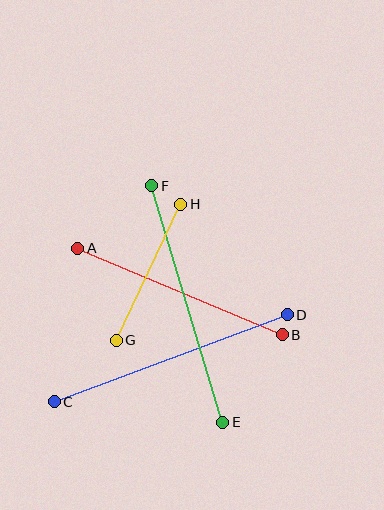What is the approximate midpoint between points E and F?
The midpoint is at approximately (187, 304) pixels.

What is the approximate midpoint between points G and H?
The midpoint is at approximately (149, 272) pixels.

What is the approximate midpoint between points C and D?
The midpoint is at approximately (171, 358) pixels.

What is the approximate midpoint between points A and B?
The midpoint is at approximately (180, 291) pixels.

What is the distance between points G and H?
The distance is approximately 150 pixels.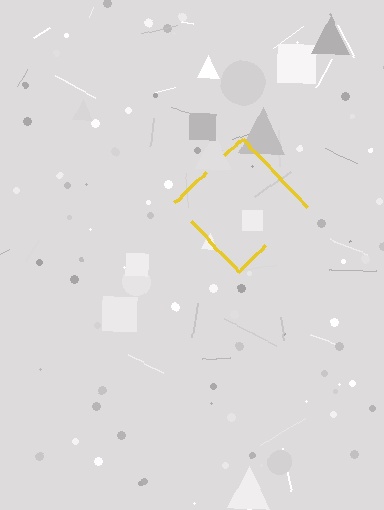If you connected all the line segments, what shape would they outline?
They would outline a diamond.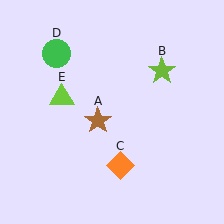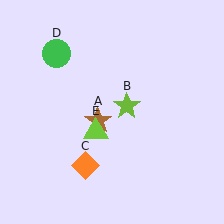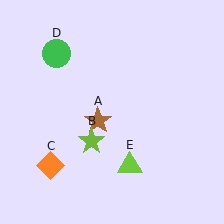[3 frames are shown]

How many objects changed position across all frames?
3 objects changed position: lime star (object B), orange diamond (object C), lime triangle (object E).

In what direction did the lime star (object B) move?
The lime star (object B) moved down and to the left.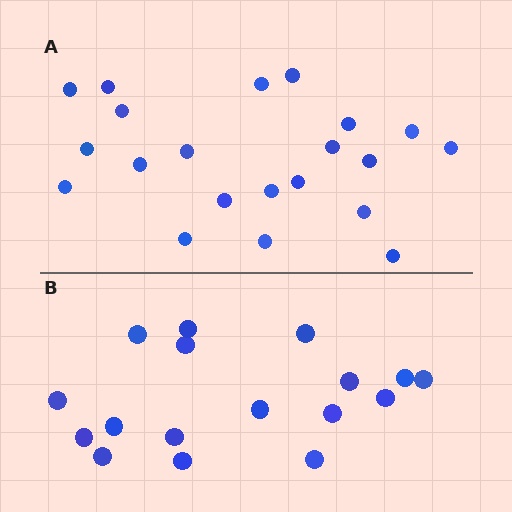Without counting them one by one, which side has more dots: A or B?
Region A (the top region) has more dots.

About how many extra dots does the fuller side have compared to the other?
Region A has about 4 more dots than region B.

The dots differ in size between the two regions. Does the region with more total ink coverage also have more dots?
No. Region B has more total ink coverage because its dots are larger, but region A actually contains more individual dots. Total area can be misleading — the number of items is what matters here.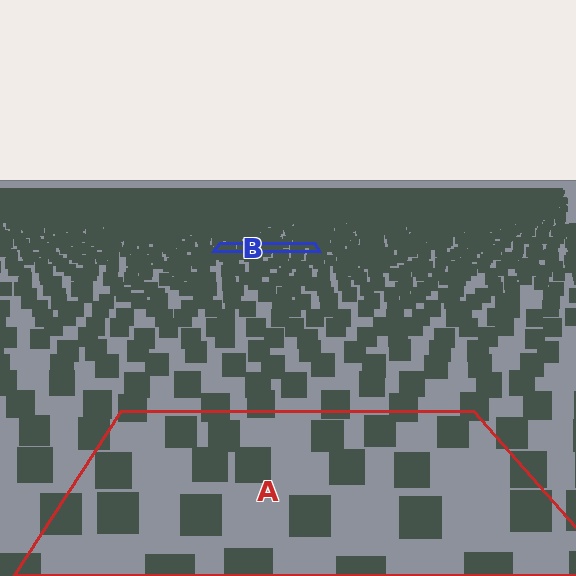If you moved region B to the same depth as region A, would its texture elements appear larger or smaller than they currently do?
They would appear larger. At a closer depth, the same texture elements are projected at a bigger on-screen size.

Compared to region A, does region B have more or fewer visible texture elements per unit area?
Region B has more texture elements per unit area — they are packed more densely because it is farther away.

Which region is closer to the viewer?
Region A is closer. The texture elements there are larger and more spread out.